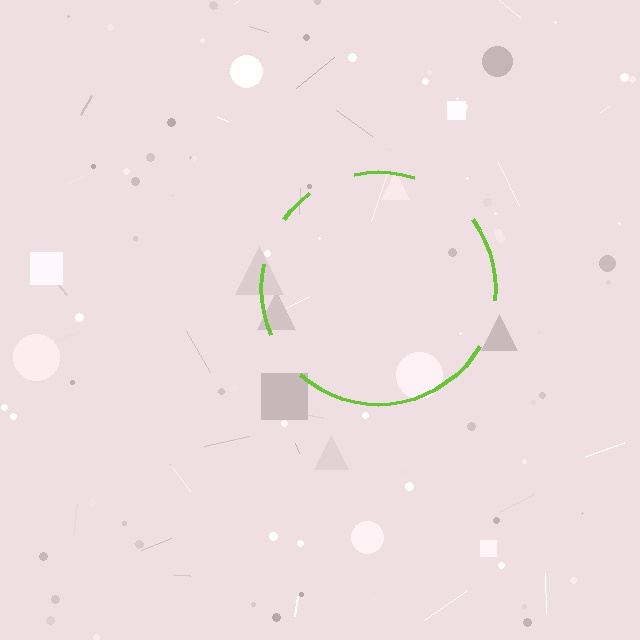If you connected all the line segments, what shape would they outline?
They would outline a circle.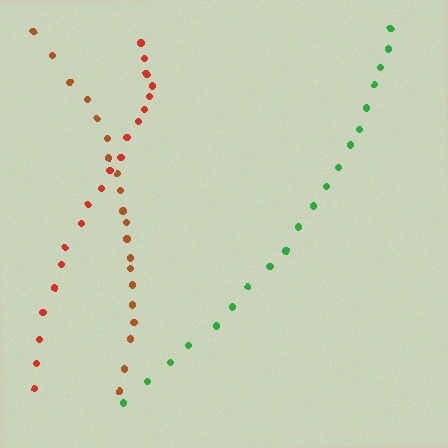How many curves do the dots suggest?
There are 3 distinct paths.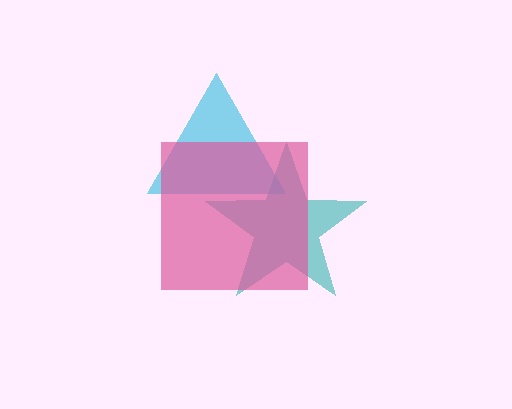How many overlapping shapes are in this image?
There are 3 overlapping shapes in the image.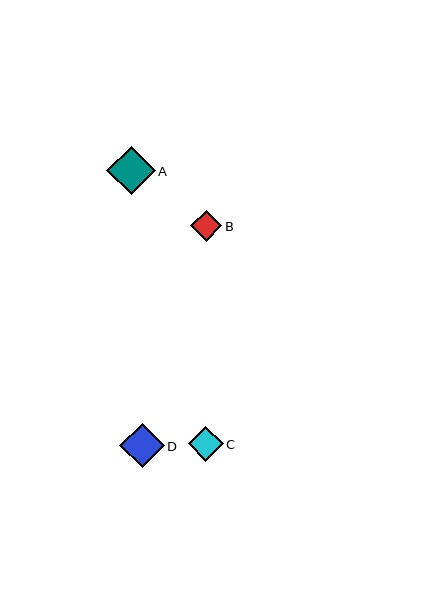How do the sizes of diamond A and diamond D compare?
Diamond A and diamond D are approximately the same size.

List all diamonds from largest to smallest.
From largest to smallest: A, D, C, B.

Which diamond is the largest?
Diamond A is the largest with a size of approximately 49 pixels.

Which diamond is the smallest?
Diamond B is the smallest with a size of approximately 32 pixels.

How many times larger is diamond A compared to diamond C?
Diamond A is approximately 1.4 times the size of diamond C.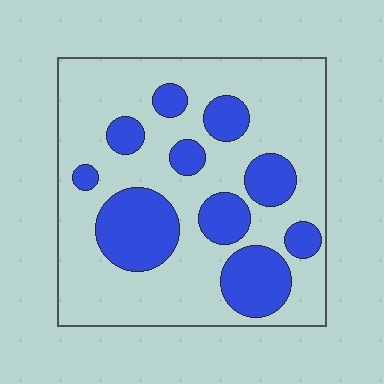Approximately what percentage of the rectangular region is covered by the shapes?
Approximately 30%.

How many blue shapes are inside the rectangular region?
10.